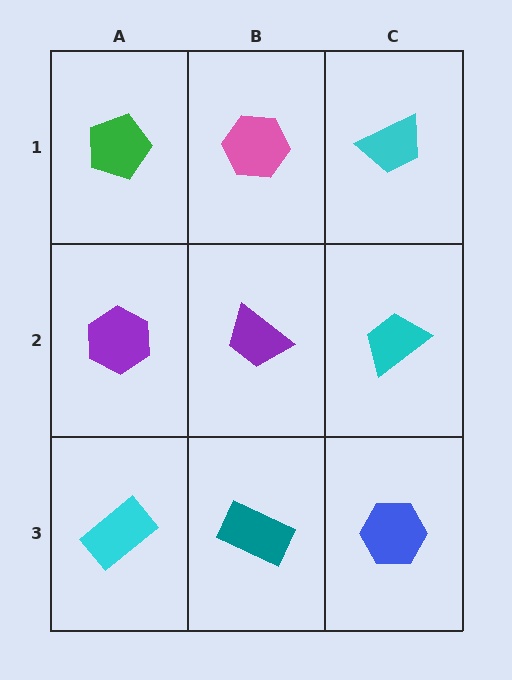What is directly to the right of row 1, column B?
A cyan trapezoid.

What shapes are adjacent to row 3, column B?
A purple trapezoid (row 2, column B), a cyan rectangle (row 3, column A), a blue hexagon (row 3, column C).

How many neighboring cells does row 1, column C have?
2.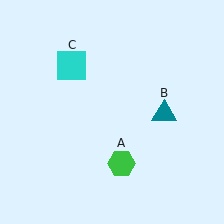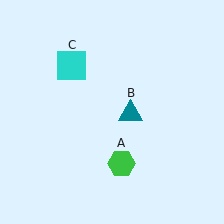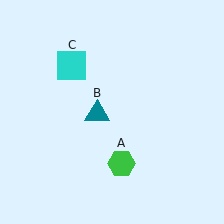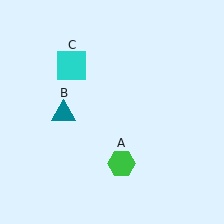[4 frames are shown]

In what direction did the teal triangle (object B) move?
The teal triangle (object B) moved left.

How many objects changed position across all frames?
1 object changed position: teal triangle (object B).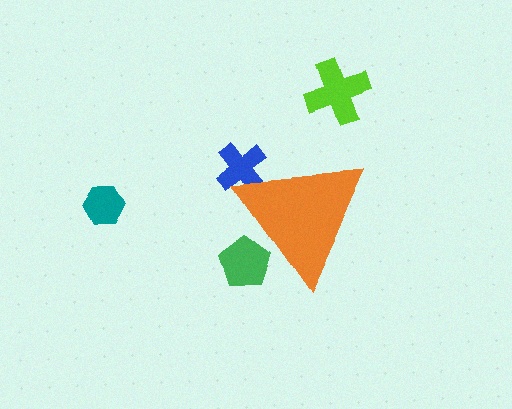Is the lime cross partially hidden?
No, the lime cross is fully visible.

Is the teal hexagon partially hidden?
No, the teal hexagon is fully visible.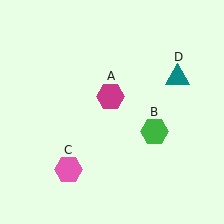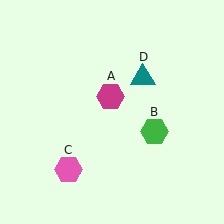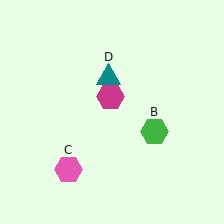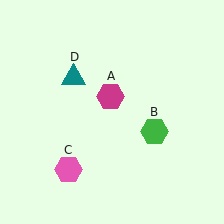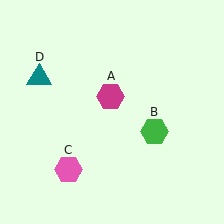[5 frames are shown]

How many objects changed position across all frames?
1 object changed position: teal triangle (object D).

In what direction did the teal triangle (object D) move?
The teal triangle (object D) moved left.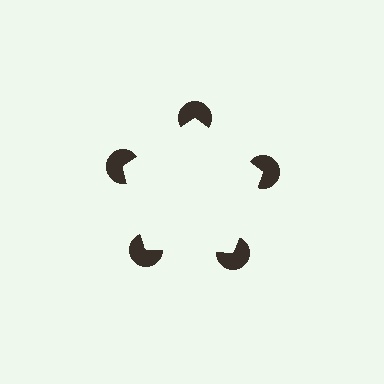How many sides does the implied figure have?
5 sides.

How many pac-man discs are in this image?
There are 5 — one at each vertex of the illusory pentagon.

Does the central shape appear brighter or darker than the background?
It typically appears slightly brighter than the background, even though no actual brightness change is drawn.